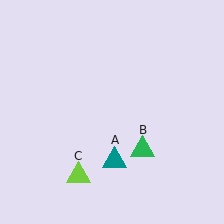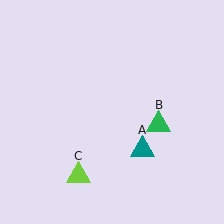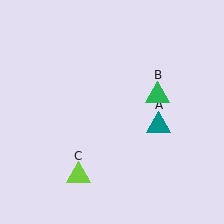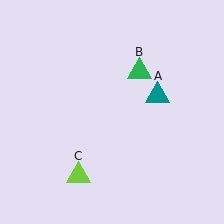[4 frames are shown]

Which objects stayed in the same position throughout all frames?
Lime triangle (object C) remained stationary.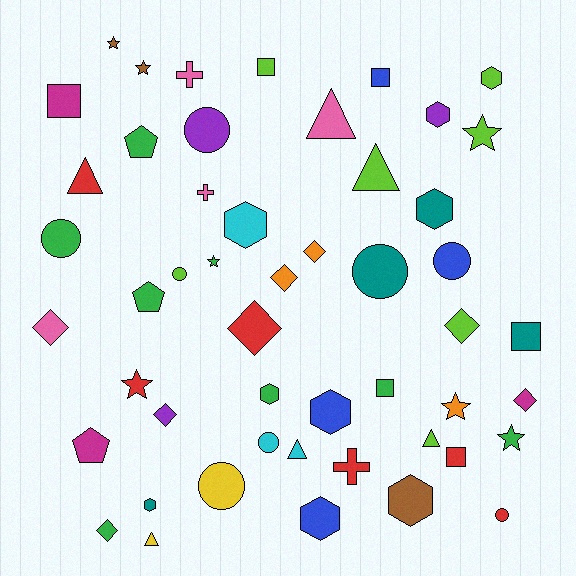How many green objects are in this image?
There are 8 green objects.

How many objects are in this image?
There are 50 objects.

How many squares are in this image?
There are 6 squares.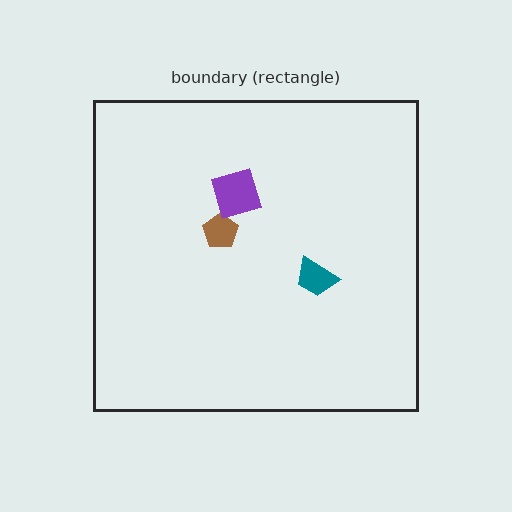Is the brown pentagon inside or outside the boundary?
Inside.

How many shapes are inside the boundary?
3 inside, 0 outside.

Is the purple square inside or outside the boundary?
Inside.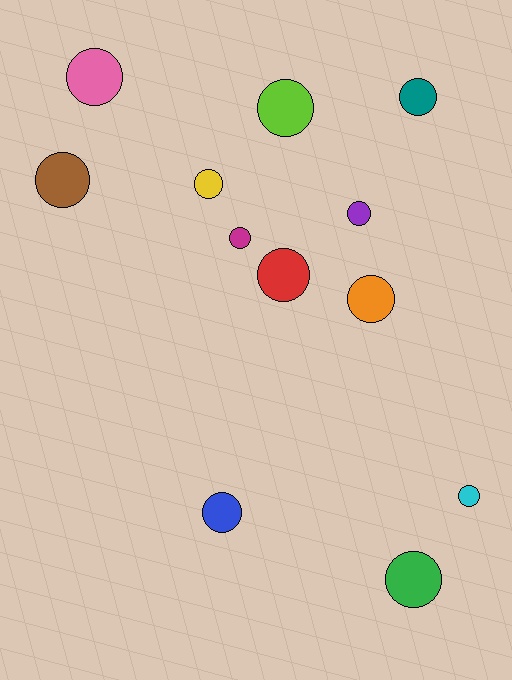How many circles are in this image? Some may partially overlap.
There are 12 circles.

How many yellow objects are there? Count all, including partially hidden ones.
There is 1 yellow object.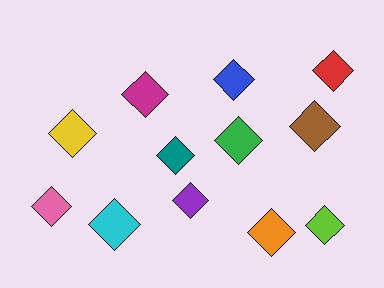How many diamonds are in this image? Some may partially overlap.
There are 12 diamonds.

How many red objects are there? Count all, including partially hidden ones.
There is 1 red object.